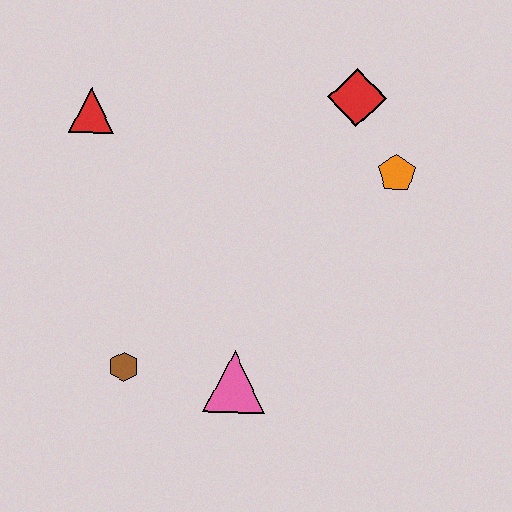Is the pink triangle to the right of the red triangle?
Yes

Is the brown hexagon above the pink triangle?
Yes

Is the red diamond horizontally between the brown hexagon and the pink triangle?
No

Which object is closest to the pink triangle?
The brown hexagon is closest to the pink triangle.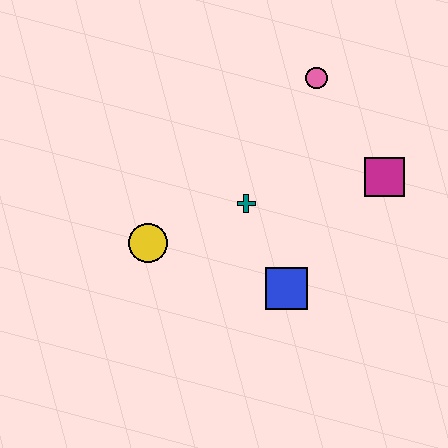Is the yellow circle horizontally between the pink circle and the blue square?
No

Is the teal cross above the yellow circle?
Yes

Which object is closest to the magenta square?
The pink circle is closest to the magenta square.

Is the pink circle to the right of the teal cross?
Yes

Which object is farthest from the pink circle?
The yellow circle is farthest from the pink circle.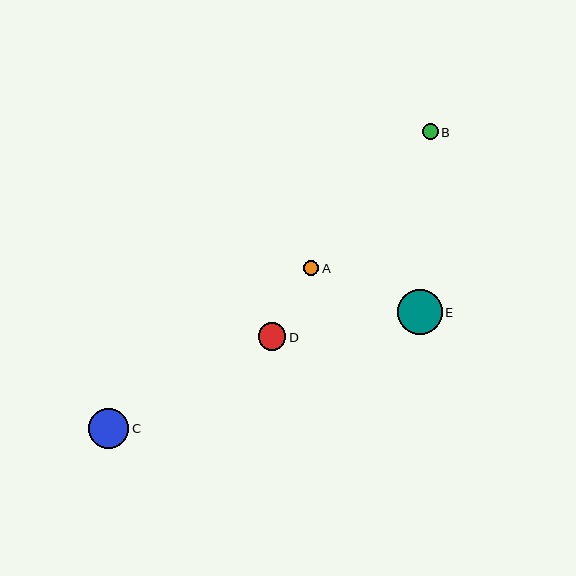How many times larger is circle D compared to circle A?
Circle D is approximately 1.8 times the size of circle A.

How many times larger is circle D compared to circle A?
Circle D is approximately 1.8 times the size of circle A.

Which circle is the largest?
Circle E is the largest with a size of approximately 45 pixels.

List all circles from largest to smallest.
From largest to smallest: E, C, D, B, A.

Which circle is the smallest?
Circle A is the smallest with a size of approximately 15 pixels.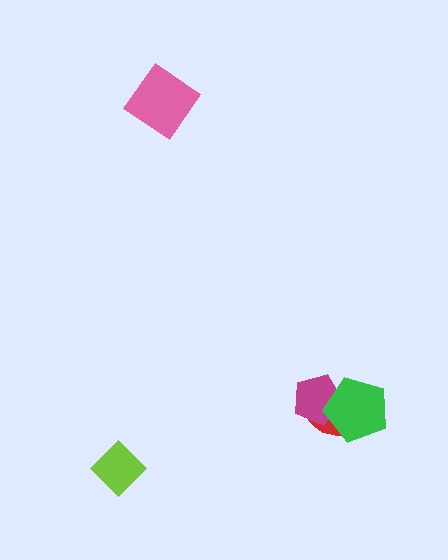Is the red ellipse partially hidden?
Yes, it is partially covered by another shape.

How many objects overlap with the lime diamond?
0 objects overlap with the lime diamond.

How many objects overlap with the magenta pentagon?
2 objects overlap with the magenta pentagon.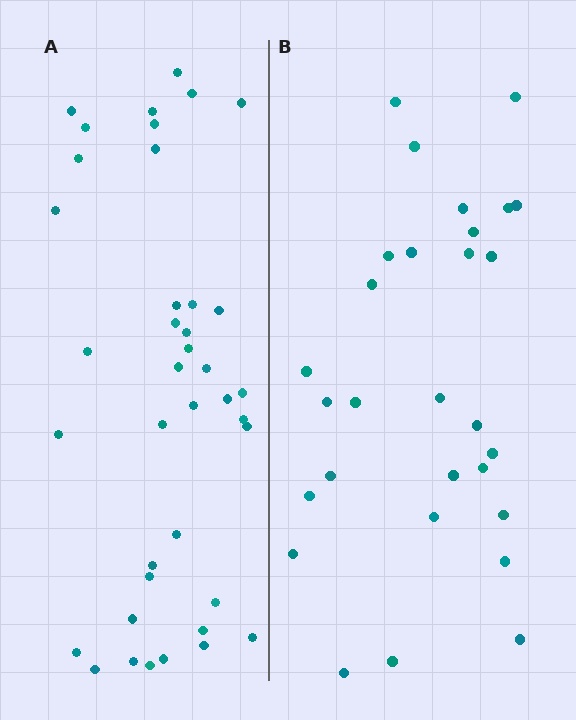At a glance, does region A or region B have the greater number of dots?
Region A (the left region) has more dots.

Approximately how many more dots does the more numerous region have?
Region A has roughly 10 or so more dots than region B.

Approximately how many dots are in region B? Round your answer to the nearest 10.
About 30 dots. (The exact count is 29, which rounds to 30.)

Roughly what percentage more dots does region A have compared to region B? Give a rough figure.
About 35% more.